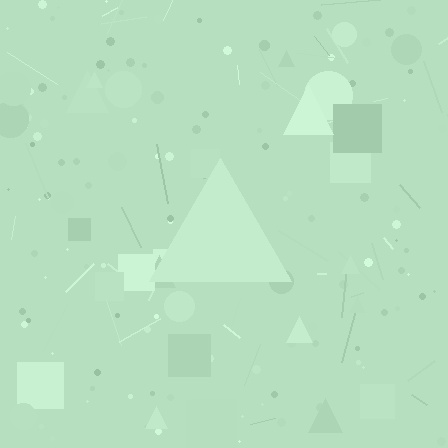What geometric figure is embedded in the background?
A triangle is embedded in the background.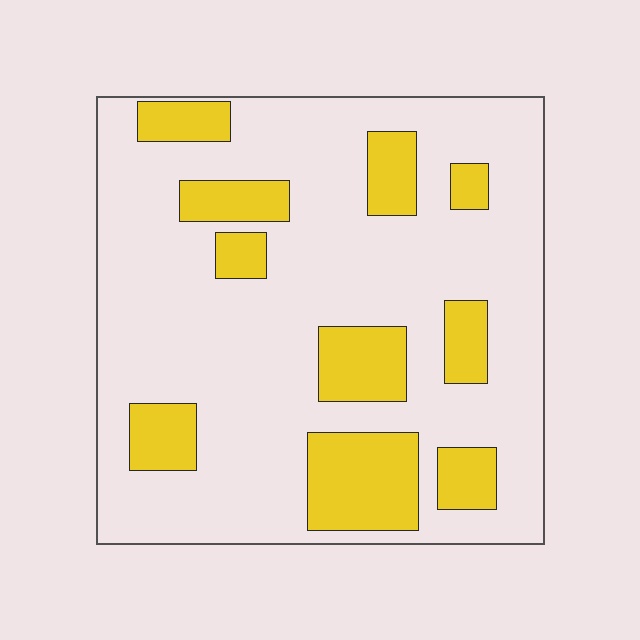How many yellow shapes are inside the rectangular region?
10.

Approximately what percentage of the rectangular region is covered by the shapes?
Approximately 25%.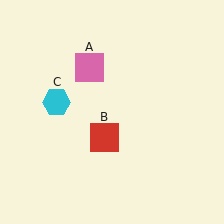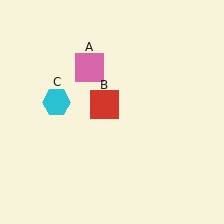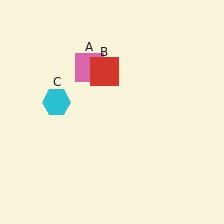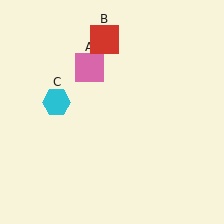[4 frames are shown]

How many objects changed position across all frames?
1 object changed position: red square (object B).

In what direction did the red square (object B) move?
The red square (object B) moved up.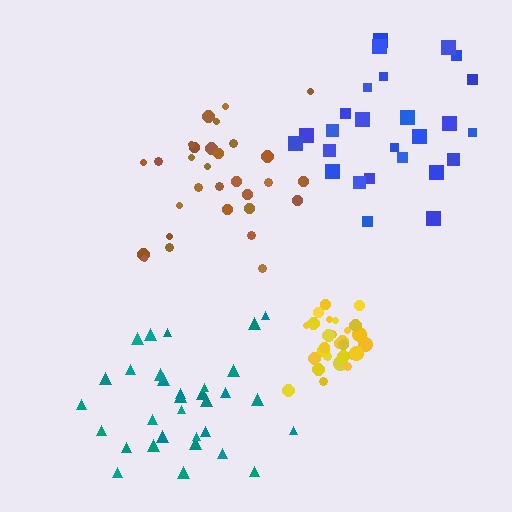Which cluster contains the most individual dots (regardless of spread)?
Teal (32).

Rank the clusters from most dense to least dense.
yellow, brown, teal, blue.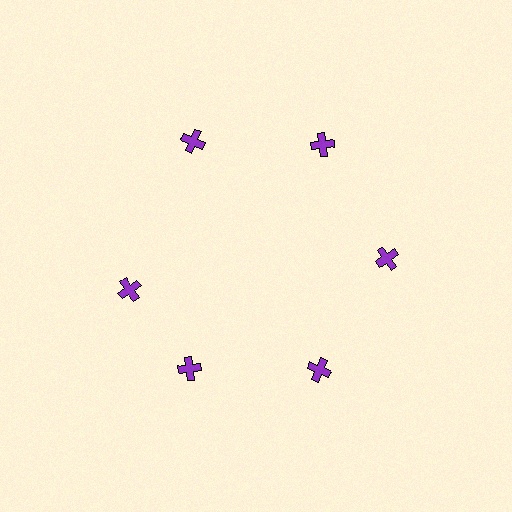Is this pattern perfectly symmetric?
No. The 6 purple crosses are arranged in a ring, but one element near the 9 o'clock position is rotated out of alignment along the ring, breaking the 6-fold rotational symmetry.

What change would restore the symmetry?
The symmetry would be restored by rotating it back into even spacing with its neighbors so that all 6 crosses sit at equal angles and equal distance from the center.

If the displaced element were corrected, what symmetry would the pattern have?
It would have 6-fold rotational symmetry — the pattern would map onto itself every 60 degrees.